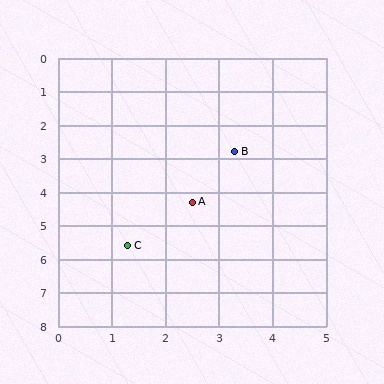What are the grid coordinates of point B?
Point B is at approximately (3.3, 2.8).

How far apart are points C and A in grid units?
Points C and A are about 1.8 grid units apart.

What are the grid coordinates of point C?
Point C is at approximately (1.3, 5.6).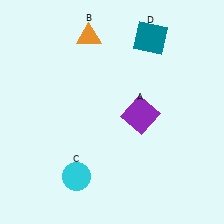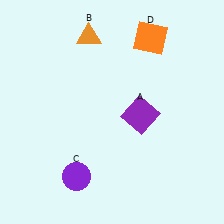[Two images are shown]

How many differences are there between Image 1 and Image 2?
There are 2 differences between the two images.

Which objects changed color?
C changed from cyan to purple. D changed from teal to orange.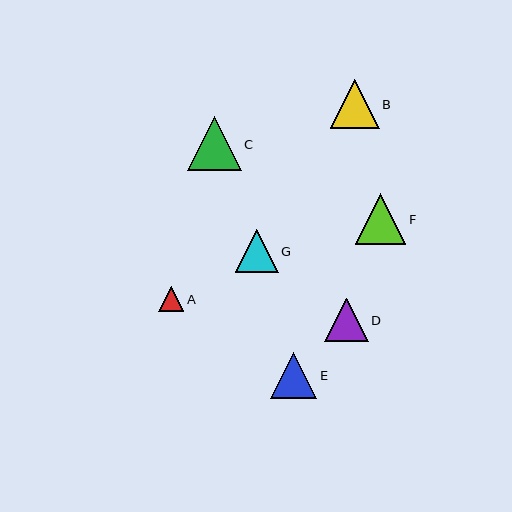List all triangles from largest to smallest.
From largest to smallest: C, F, B, E, D, G, A.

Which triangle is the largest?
Triangle C is the largest with a size of approximately 53 pixels.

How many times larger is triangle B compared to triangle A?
Triangle B is approximately 2.0 times the size of triangle A.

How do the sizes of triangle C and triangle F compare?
Triangle C and triangle F are approximately the same size.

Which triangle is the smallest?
Triangle A is the smallest with a size of approximately 25 pixels.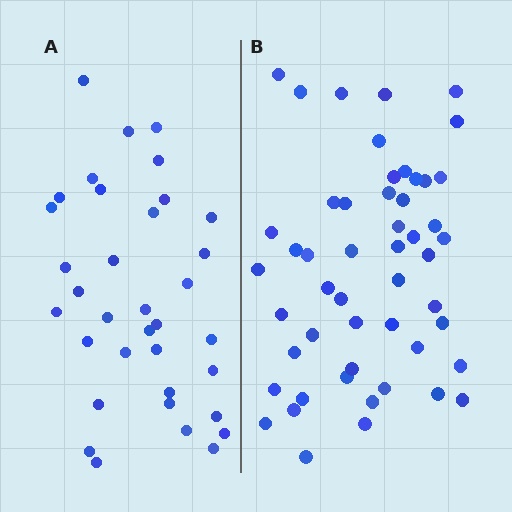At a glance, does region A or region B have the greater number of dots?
Region B (the right region) has more dots.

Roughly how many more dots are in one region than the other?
Region B has approximately 15 more dots than region A.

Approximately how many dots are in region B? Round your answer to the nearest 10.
About 50 dots. (The exact count is 51, which rounds to 50.)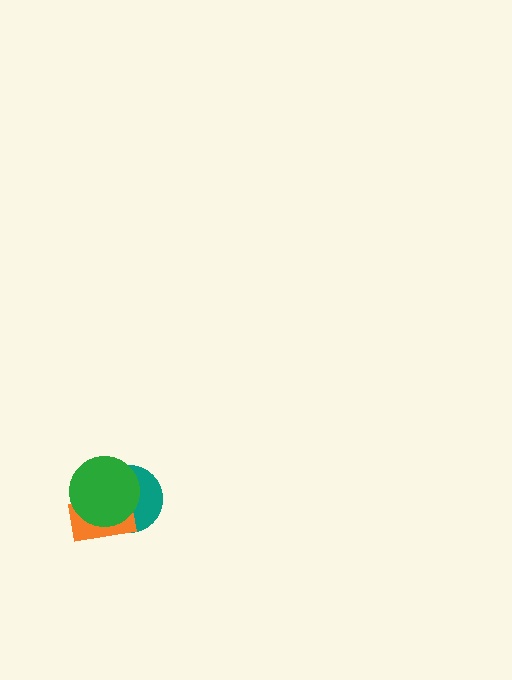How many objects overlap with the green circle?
2 objects overlap with the green circle.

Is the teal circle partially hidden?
Yes, it is partially covered by another shape.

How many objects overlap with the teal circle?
2 objects overlap with the teal circle.